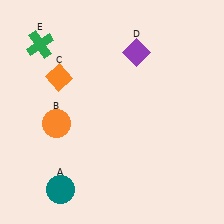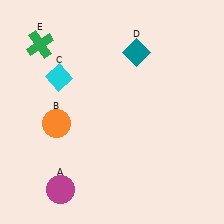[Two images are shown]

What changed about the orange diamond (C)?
In Image 1, C is orange. In Image 2, it changed to cyan.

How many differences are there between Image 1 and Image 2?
There are 3 differences between the two images.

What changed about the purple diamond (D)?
In Image 1, D is purple. In Image 2, it changed to teal.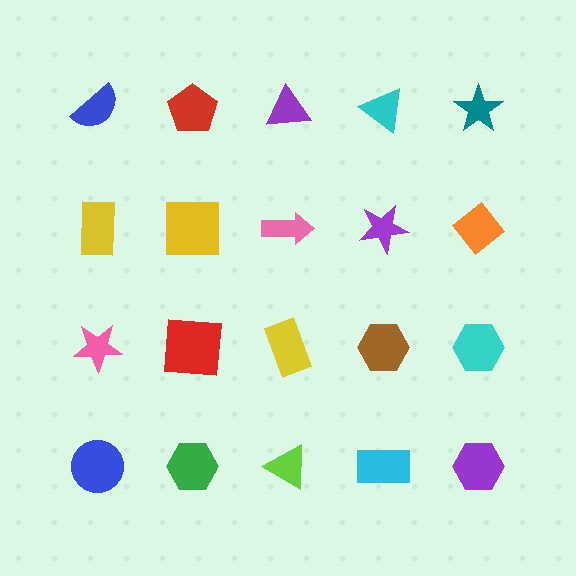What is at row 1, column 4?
A cyan triangle.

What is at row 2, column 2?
A yellow square.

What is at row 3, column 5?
A cyan hexagon.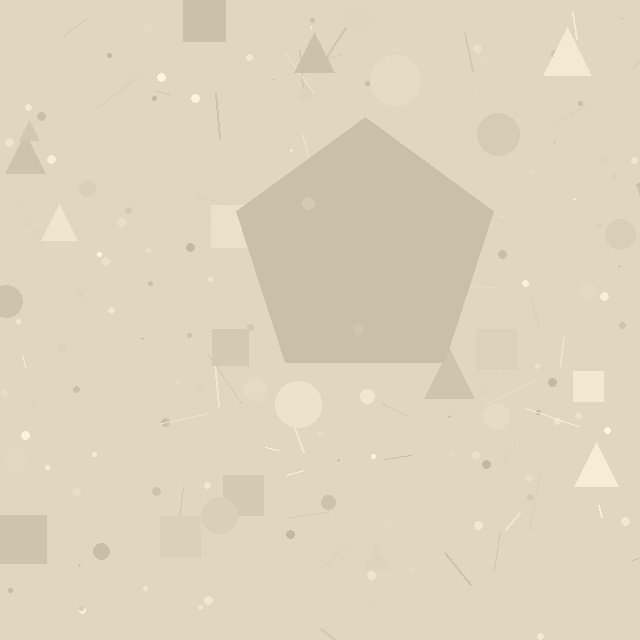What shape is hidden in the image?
A pentagon is hidden in the image.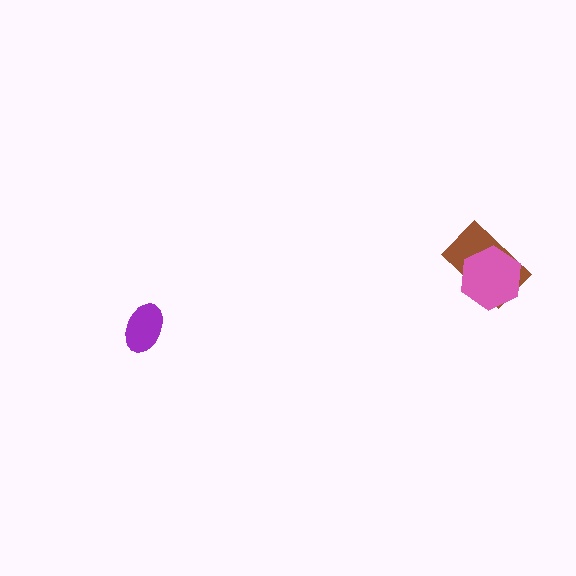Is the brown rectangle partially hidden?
Yes, it is partially covered by another shape.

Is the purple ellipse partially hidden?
No, no other shape covers it.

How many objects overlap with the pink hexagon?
1 object overlaps with the pink hexagon.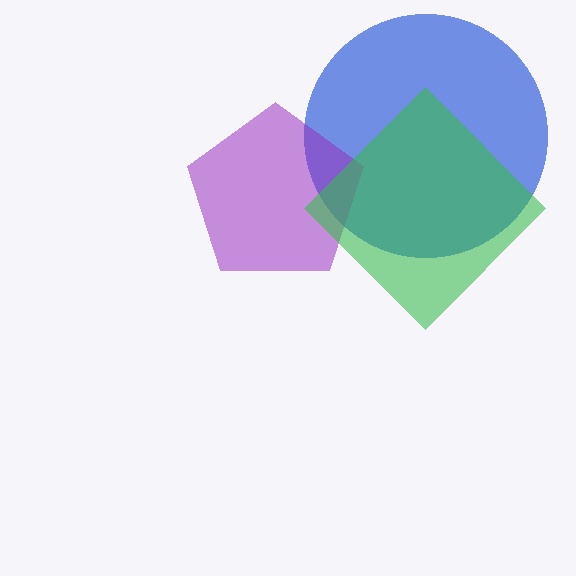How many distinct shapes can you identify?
There are 3 distinct shapes: a blue circle, a purple pentagon, a green diamond.